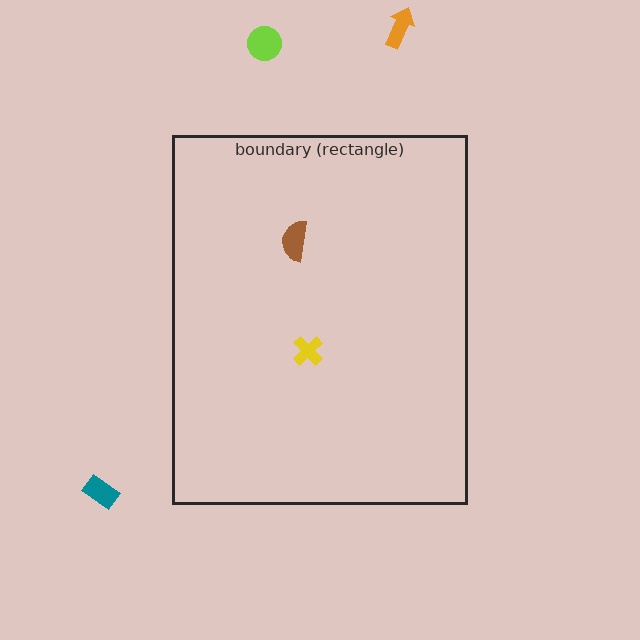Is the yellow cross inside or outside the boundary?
Inside.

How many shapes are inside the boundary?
2 inside, 3 outside.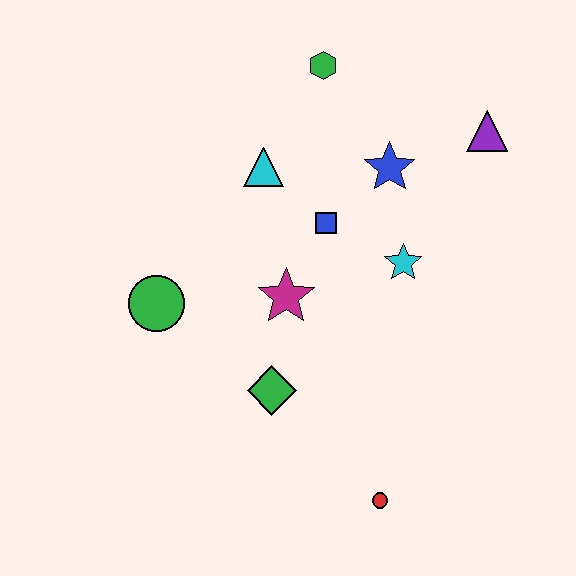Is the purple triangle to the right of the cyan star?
Yes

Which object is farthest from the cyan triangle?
The red circle is farthest from the cyan triangle.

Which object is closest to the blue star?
The blue square is closest to the blue star.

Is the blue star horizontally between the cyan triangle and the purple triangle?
Yes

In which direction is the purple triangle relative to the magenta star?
The purple triangle is to the right of the magenta star.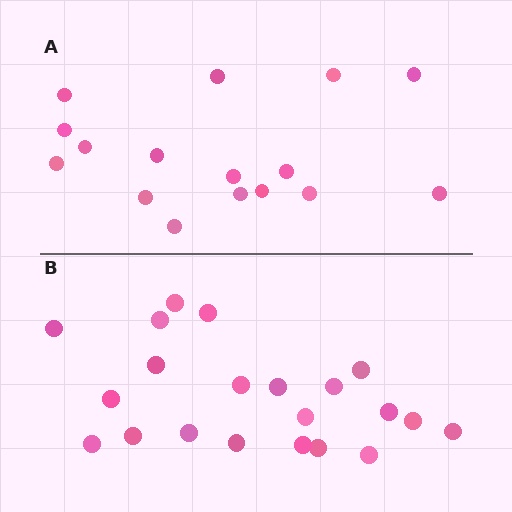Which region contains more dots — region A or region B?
Region B (the bottom region) has more dots.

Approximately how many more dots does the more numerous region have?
Region B has about 5 more dots than region A.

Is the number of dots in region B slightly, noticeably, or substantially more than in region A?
Region B has noticeably more, but not dramatically so. The ratio is roughly 1.3 to 1.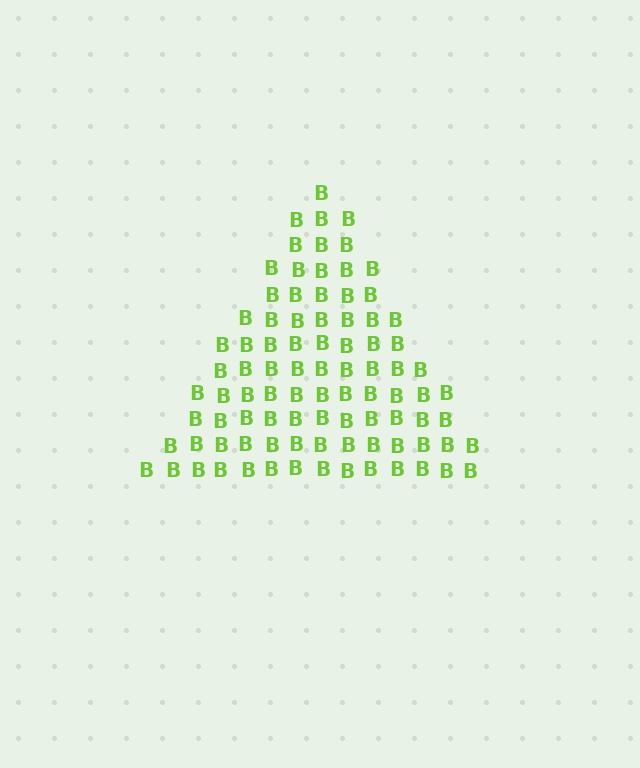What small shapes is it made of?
It is made of small letter B's.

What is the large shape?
The large shape is a triangle.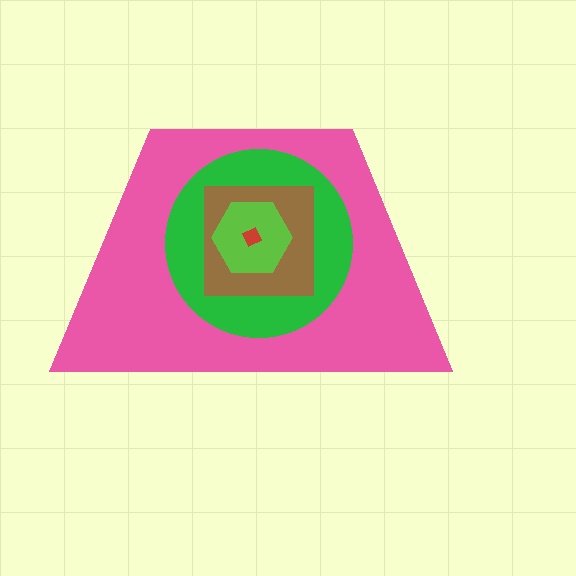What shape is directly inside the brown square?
The lime hexagon.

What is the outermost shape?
The pink trapezoid.